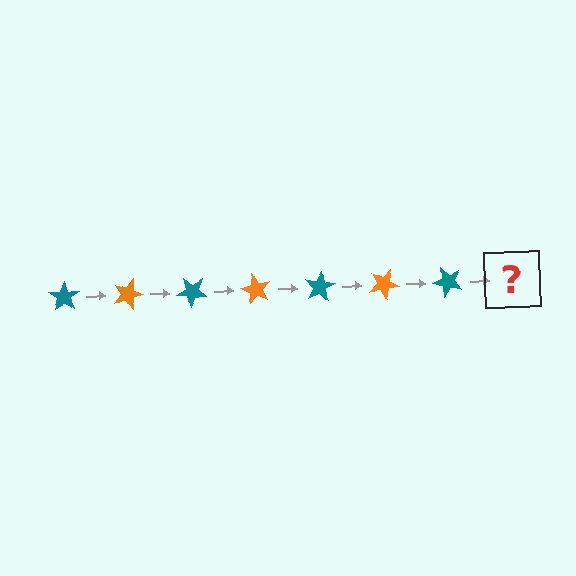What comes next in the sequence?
The next element should be an orange star, rotated 140 degrees from the start.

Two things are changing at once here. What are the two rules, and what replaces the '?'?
The two rules are that it rotates 20 degrees each step and the color cycles through teal and orange. The '?' should be an orange star, rotated 140 degrees from the start.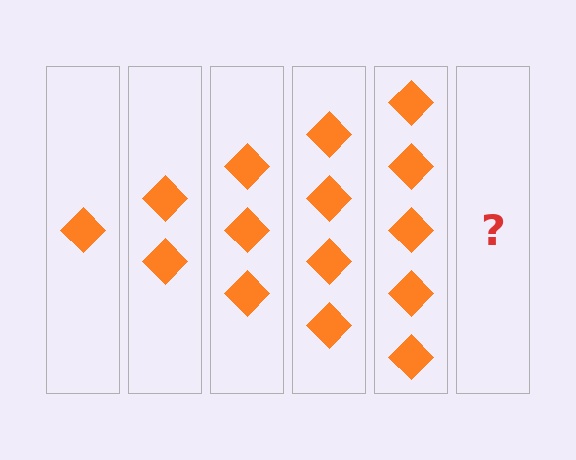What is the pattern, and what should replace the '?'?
The pattern is that each step adds one more diamond. The '?' should be 6 diamonds.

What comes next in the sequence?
The next element should be 6 diamonds.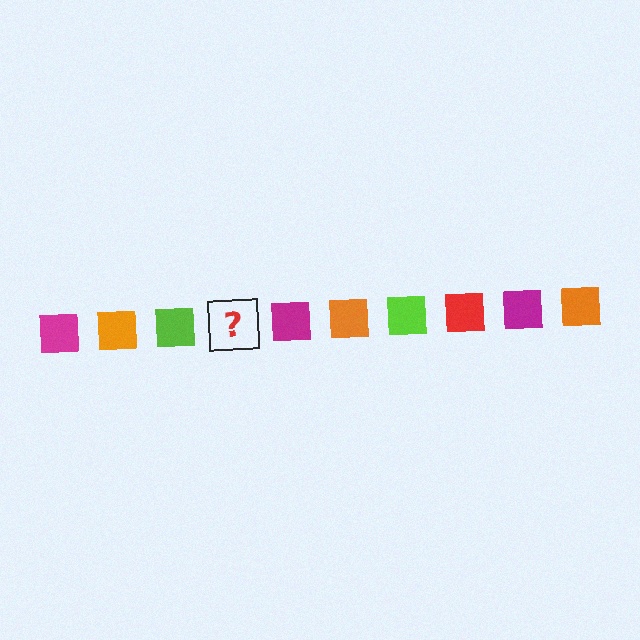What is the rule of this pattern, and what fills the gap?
The rule is that the pattern cycles through magenta, orange, lime, red squares. The gap should be filled with a red square.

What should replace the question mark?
The question mark should be replaced with a red square.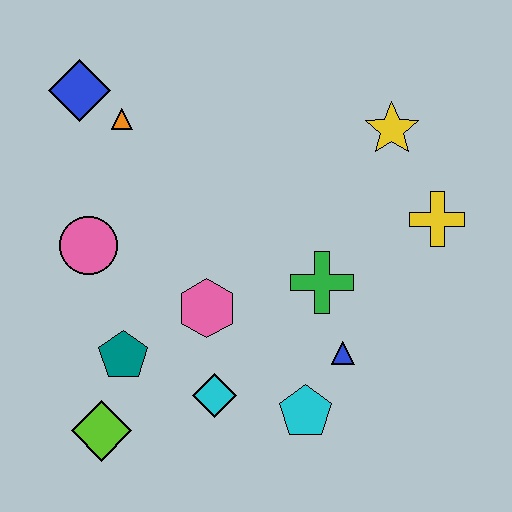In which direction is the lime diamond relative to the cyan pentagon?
The lime diamond is to the left of the cyan pentagon.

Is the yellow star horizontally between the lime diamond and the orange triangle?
No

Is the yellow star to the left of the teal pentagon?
No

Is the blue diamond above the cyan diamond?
Yes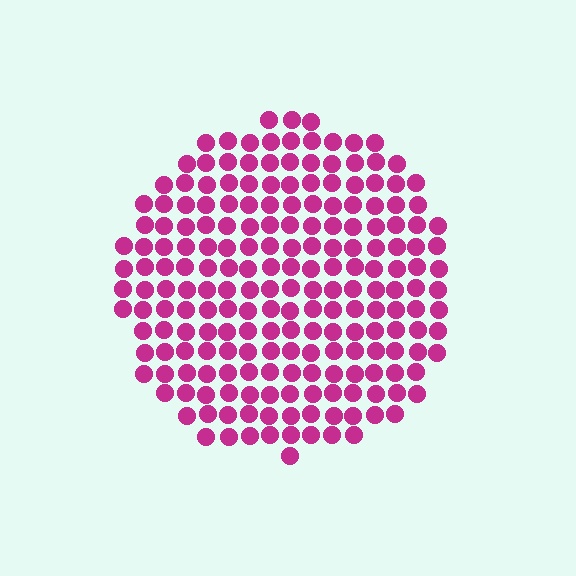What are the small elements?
The small elements are circles.